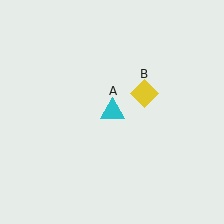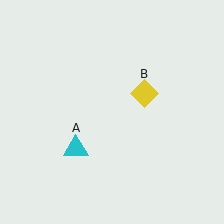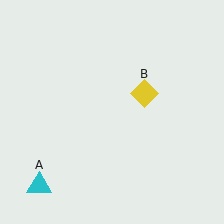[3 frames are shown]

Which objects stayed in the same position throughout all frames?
Yellow diamond (object B) remained stationary.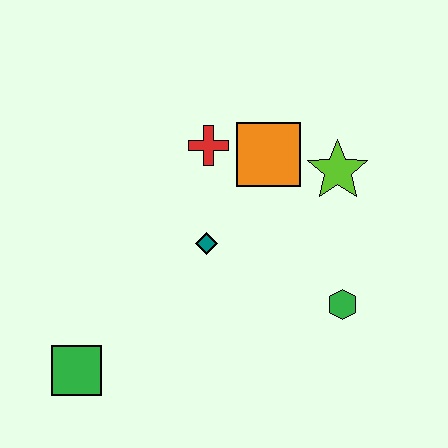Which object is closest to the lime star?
The orange square is closest to the lime star.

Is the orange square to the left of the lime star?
Yes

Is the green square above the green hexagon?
No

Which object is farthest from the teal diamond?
The green square is farthest from the teal diamond.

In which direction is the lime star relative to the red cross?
The lime star is to the right of the red cross.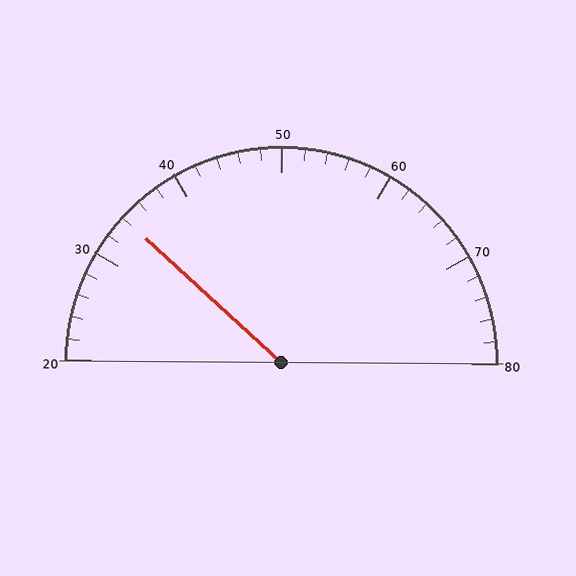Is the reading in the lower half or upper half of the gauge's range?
The reading is in the lower half of the range (20 to 80).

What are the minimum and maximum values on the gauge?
The gauge ranges from 20 to 80.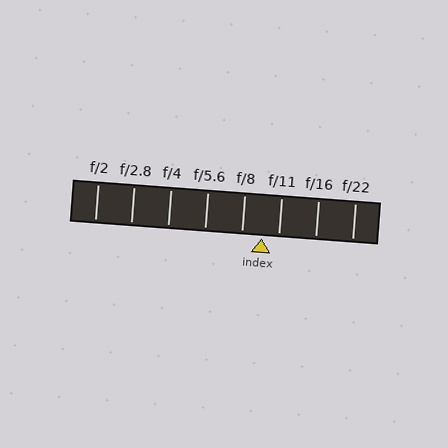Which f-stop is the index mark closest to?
The index mark is closest to f/11.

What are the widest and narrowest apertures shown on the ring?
The widest aperture shown is f/2 and the narrowest is f/22.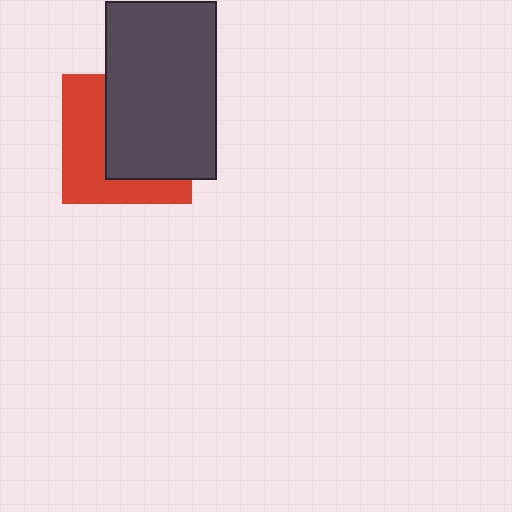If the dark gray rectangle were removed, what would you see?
You would see the complete red square.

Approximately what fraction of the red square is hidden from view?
Roughly 54% of the red square is hidden behind the dark gray rectangle.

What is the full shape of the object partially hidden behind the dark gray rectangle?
The partially hidden object is a red square.